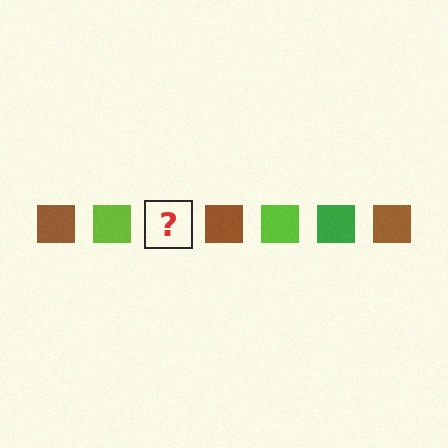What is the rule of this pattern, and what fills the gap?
The rule is that the pattern cycles through brown, lime, green squares. The gap should be filled with a green square.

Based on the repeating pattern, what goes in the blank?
The blank should be a green square.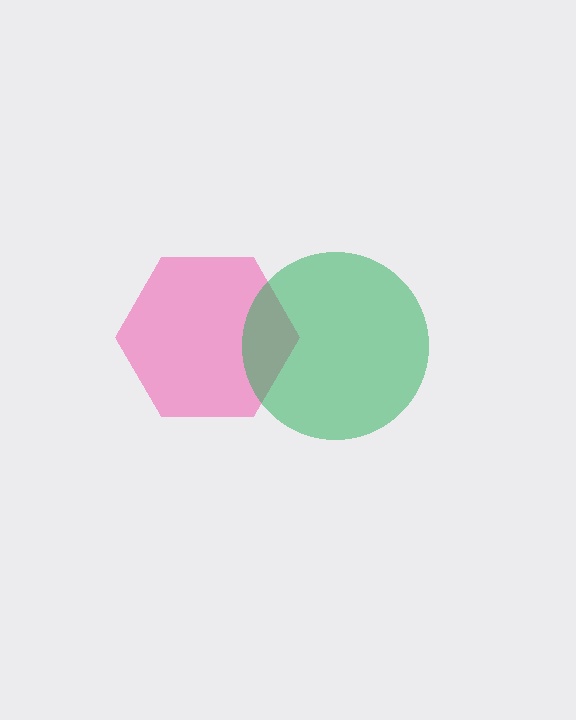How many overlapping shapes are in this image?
There are 2 overlapping shapes in the image.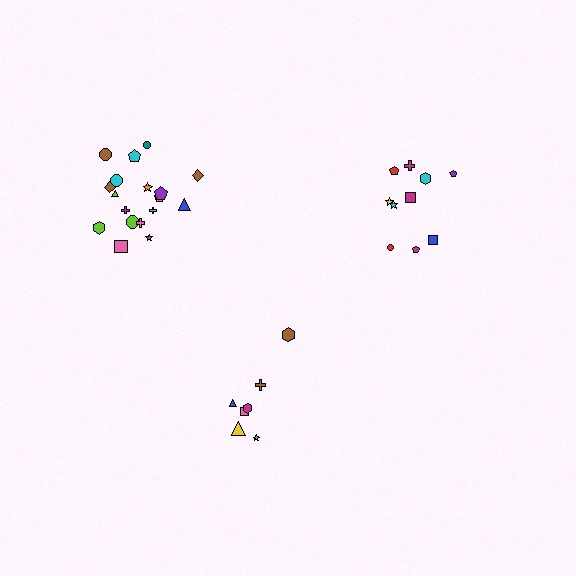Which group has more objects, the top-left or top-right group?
The top-left group.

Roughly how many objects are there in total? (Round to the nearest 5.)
Roughly 35 objects in total.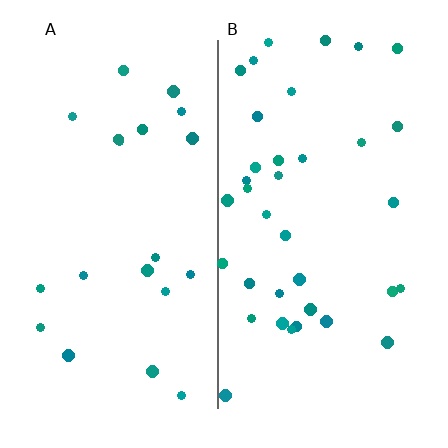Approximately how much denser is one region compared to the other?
Approximately 1.7× — region B over region A.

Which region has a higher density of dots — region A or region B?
B (the right).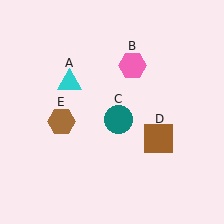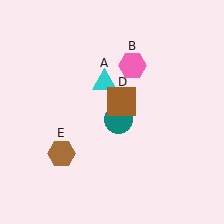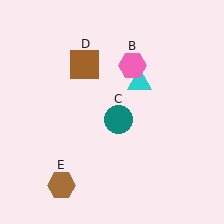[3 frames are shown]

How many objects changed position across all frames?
3 objects changed position: cyan triangle (object A), brown square (object D), brown hexagon (object E).